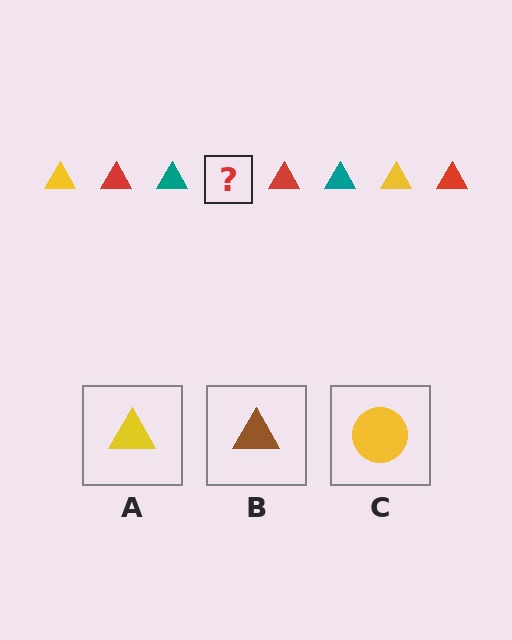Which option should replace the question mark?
Option A.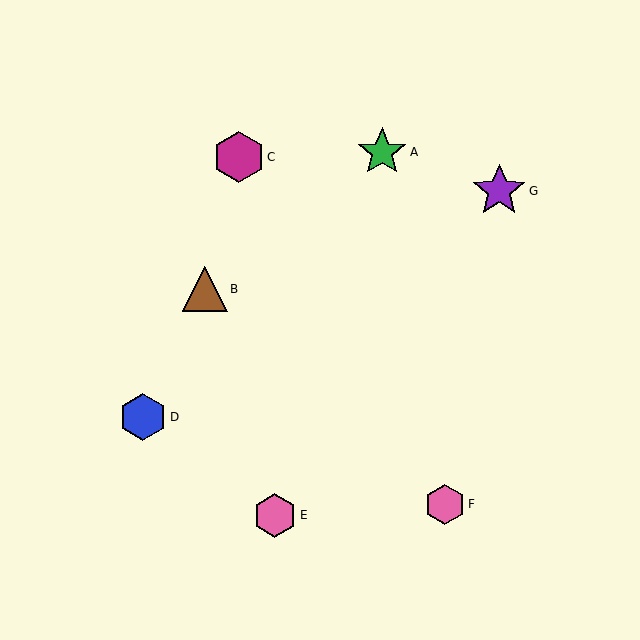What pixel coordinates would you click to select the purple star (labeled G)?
Click at (499, 191) to select the purple star G.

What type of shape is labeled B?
Shape B is a brown triangle.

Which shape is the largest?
The purple star (labeled G) is the largest.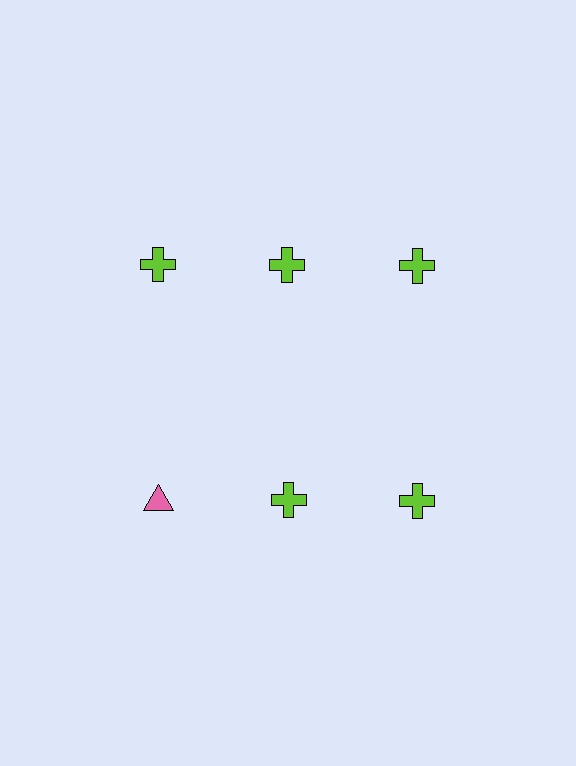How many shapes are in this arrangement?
There are 6 shapes arranged in a grid pattern.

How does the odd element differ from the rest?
It differs in both color (pink instead of lime) and shape (triangle instead of cross).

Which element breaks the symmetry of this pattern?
The pink triangle in the second row, leftmost column breaks the symmetry. All other shapes are lime crosses.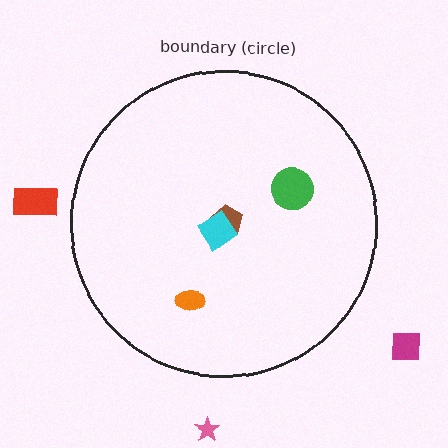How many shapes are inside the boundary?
4 inside, 3 outside.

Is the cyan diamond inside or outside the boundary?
Inside.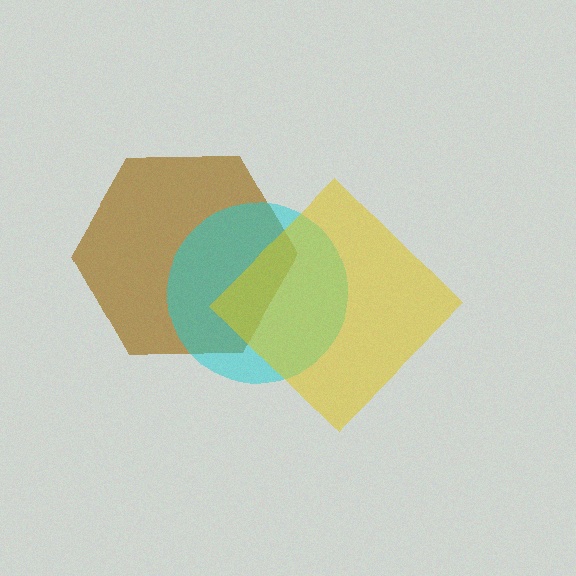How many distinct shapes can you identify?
There are 3 distinct shapes: a brown hexagon, a cyan circle, a yellow diamond.